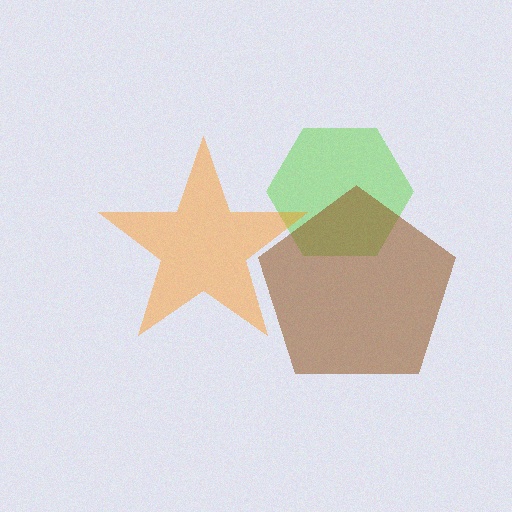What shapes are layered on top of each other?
The layered shapes are: a lime hexagon, an orange star, a brown pentagon.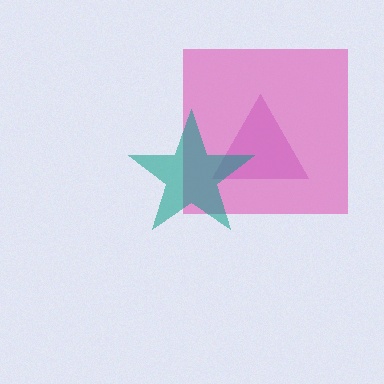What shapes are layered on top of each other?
The layered shapes are: a purple triangle, a pink square, a teal star.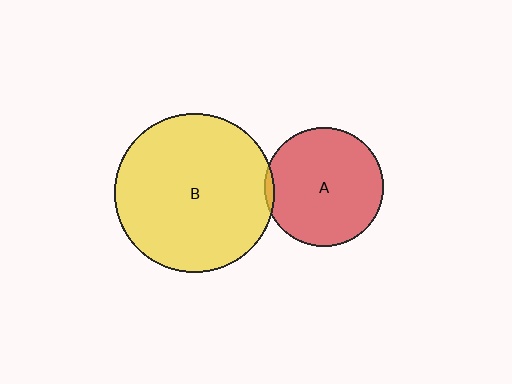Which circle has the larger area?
Circle B (yellow).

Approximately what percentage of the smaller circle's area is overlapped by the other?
Approximately 5%.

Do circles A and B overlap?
Yes.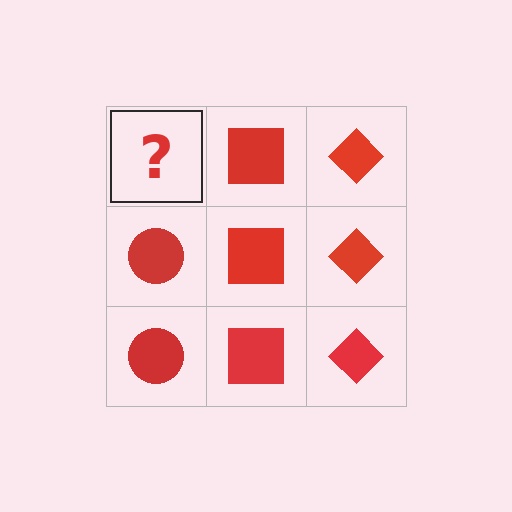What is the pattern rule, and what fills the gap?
The rule is that each column has a consistent shape. The gap should be filled with a red circle.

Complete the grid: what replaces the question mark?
The question mark should be replaced with a red circle.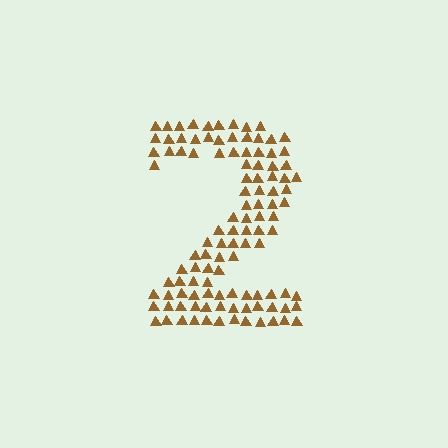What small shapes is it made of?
It is made of small triangles.